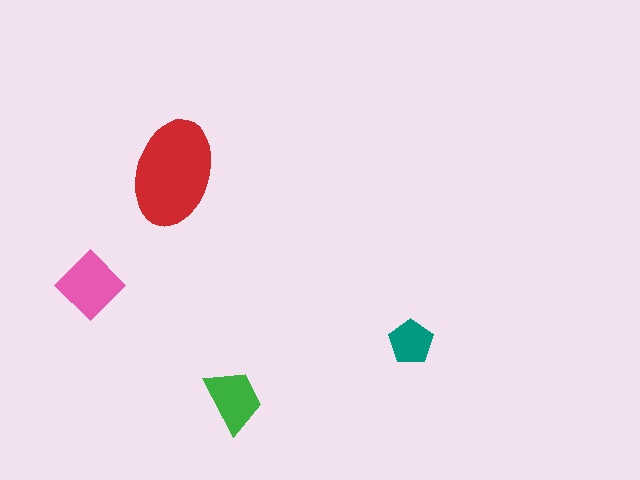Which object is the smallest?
The teal pentagon.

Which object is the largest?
The red ellipse.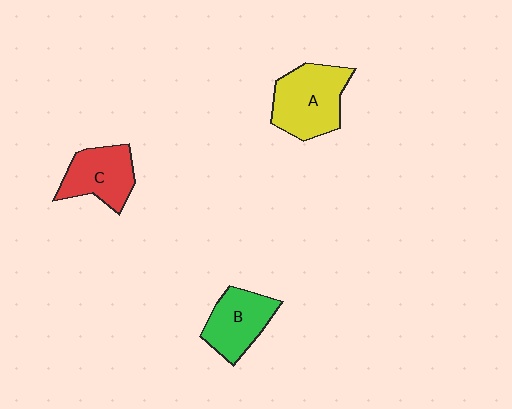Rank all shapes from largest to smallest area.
From largest to smallest: A (yellow), C (red), B (green).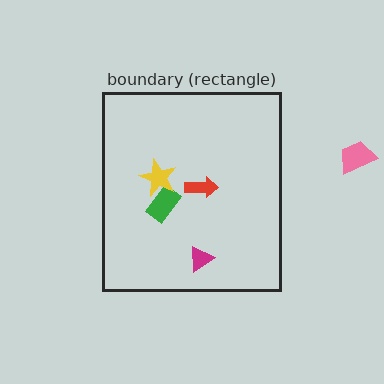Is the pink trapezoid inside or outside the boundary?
Outside.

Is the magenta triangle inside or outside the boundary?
Inside.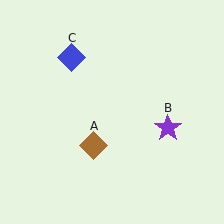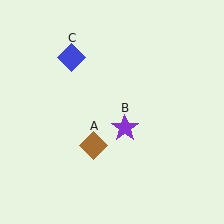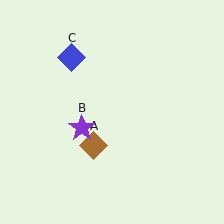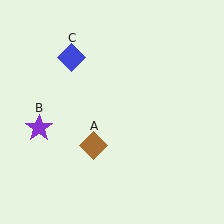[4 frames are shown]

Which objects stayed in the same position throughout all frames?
Brown diamond (object A) and blue diamond (object C) remained stationary.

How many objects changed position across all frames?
1 object changed position: purple star (object B).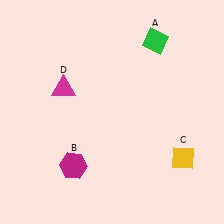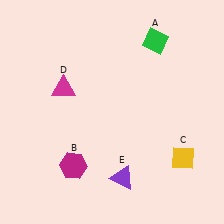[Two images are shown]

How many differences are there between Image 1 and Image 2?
There is 1 difference between the two images.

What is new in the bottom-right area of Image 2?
A purple triangle (E) was added in the bottom-right area of Image 2.